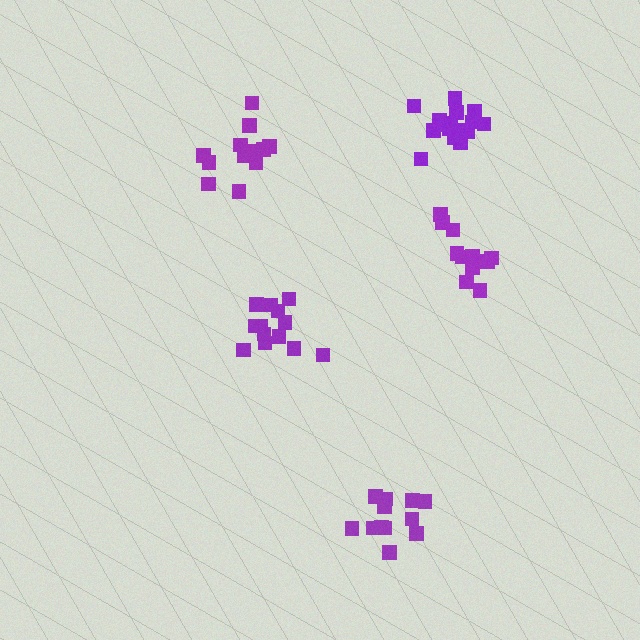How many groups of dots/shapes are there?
There are 5 groups.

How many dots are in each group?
Group 1: 12 dots, Group 2: 11 dots, Group 3: 12 dots, Group 4: 16 dots, Group 5: 13 dots (64 total).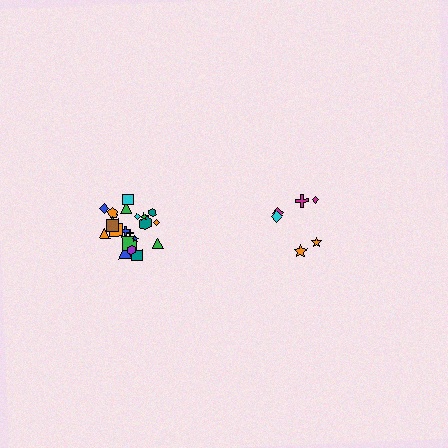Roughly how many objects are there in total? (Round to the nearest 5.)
Roughly 30 objects in total.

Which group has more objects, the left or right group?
The left group.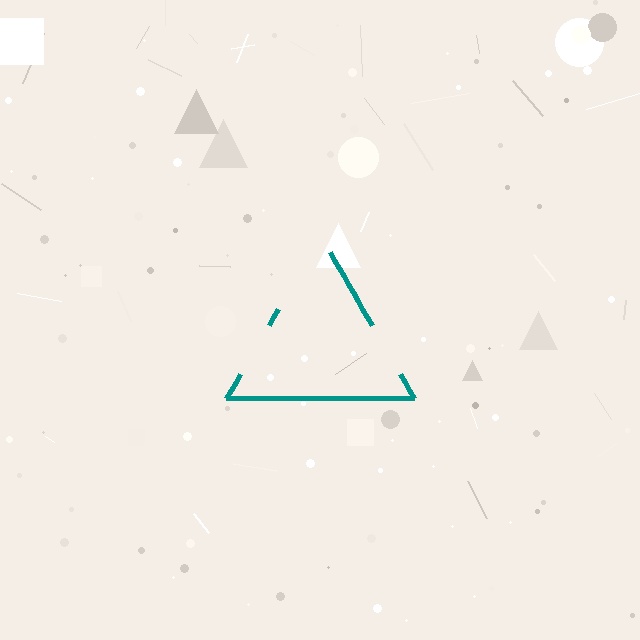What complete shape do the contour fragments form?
The contour fragments form a triangle.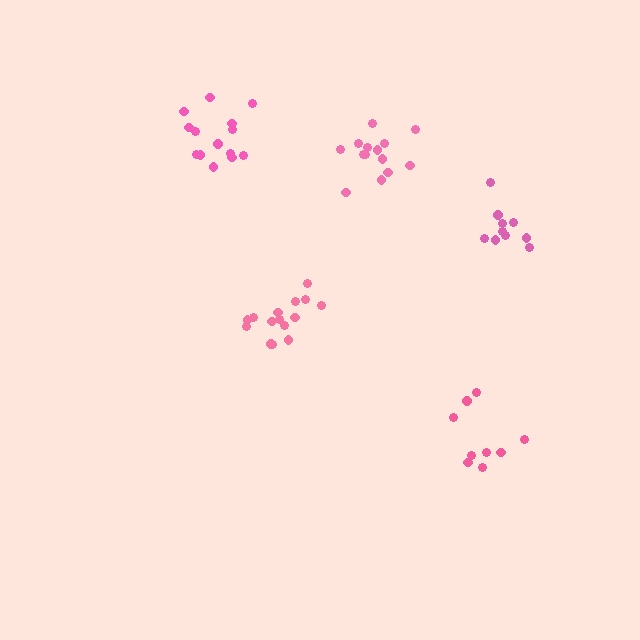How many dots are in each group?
Group 1: 9 dots, Group 2: 15 dots, Group 3: 14 dots, Group 4: 14 dots, Group 5: 10 dots (62 total).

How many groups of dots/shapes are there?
There are 5 groups.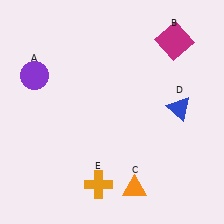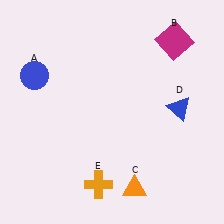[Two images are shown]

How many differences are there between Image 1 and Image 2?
There is 1 difference between the two images.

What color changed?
The circle (A) changed from purple in Image 1 to blue in Image 2.